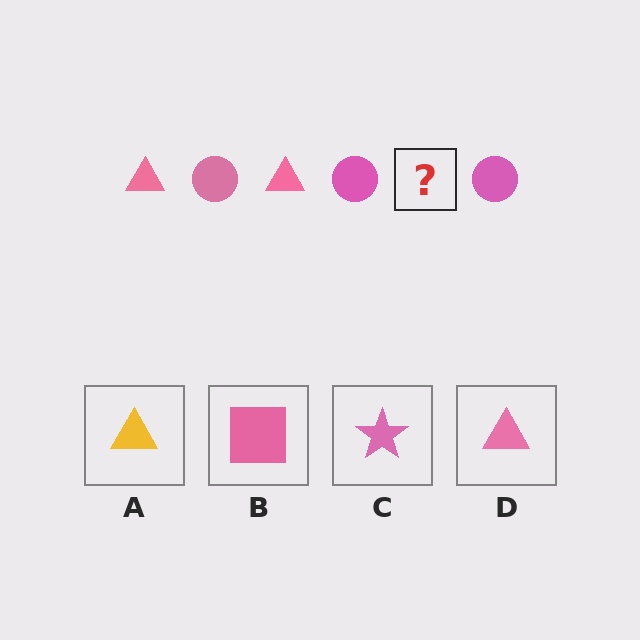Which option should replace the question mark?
Option D.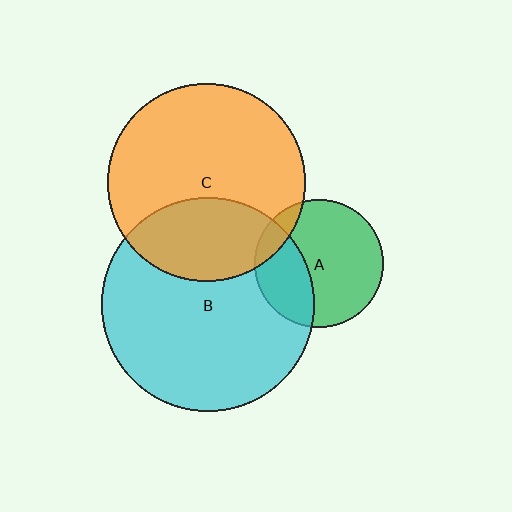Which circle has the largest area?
Circle B (cyan).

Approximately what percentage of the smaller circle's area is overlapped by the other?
Approximately 30%.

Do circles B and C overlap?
Yes.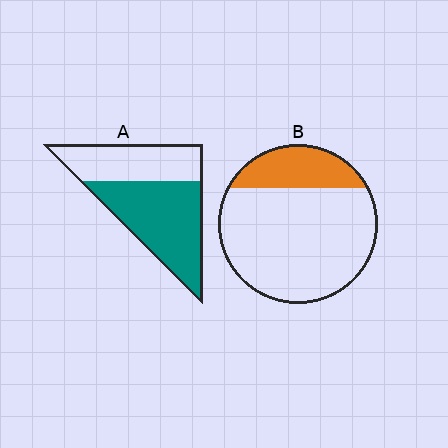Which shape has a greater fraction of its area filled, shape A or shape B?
Shape A.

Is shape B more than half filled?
No.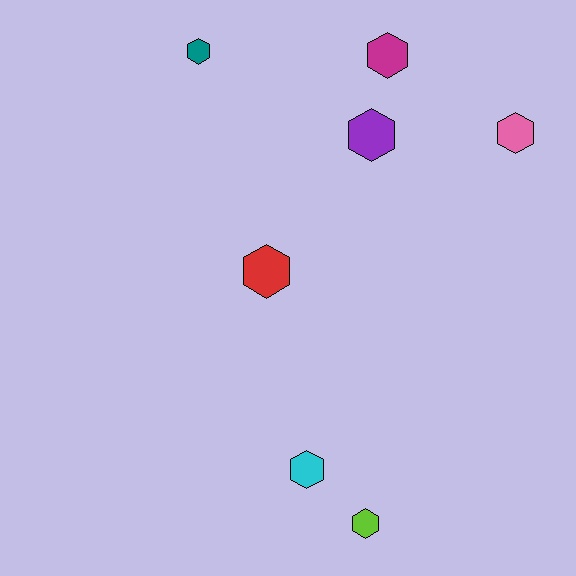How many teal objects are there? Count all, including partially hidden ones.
There is 1 teal object.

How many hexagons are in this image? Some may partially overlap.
There are 7 hexagons.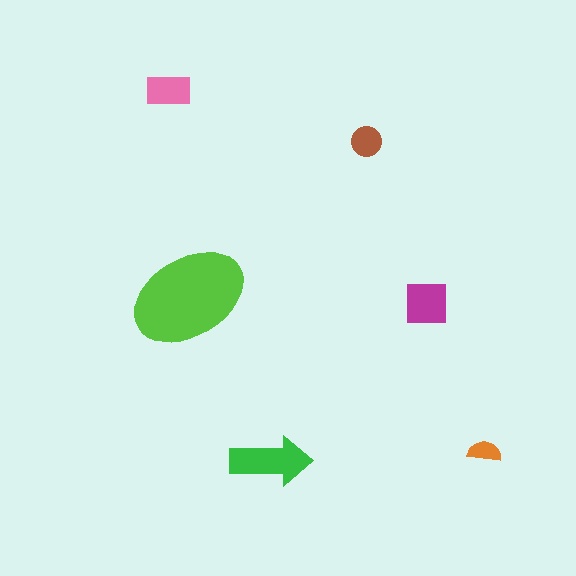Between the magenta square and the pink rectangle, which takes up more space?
The magenta square.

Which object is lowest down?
The green arrow is bottommost.